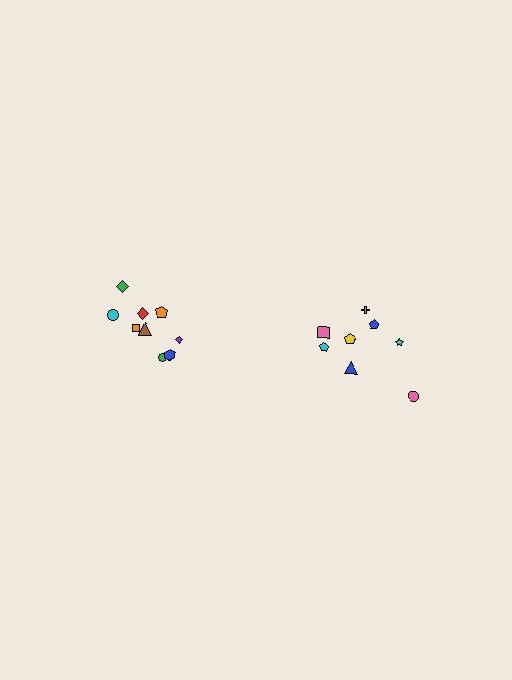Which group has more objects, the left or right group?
The left group.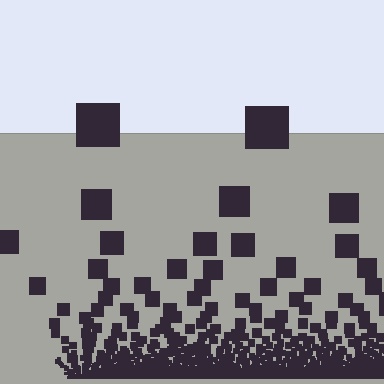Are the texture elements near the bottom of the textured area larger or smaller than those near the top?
Smaller. The gradient is inverted — elements near the bottom are smaller and denser.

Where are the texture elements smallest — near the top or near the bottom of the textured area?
Near the bottom.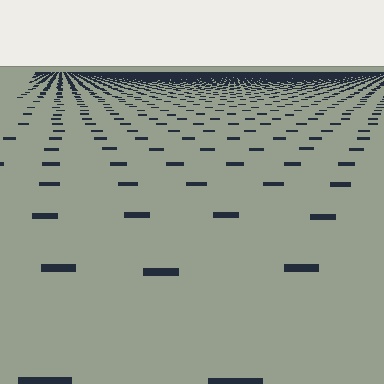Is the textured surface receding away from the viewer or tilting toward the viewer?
The surface is receding away from the viewer. Texture elements get smaller and denser toward the top.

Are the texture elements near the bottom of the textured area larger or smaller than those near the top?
Larger. Near the bottom, elements are closer to the viewer and appear at a bigger on-screen size.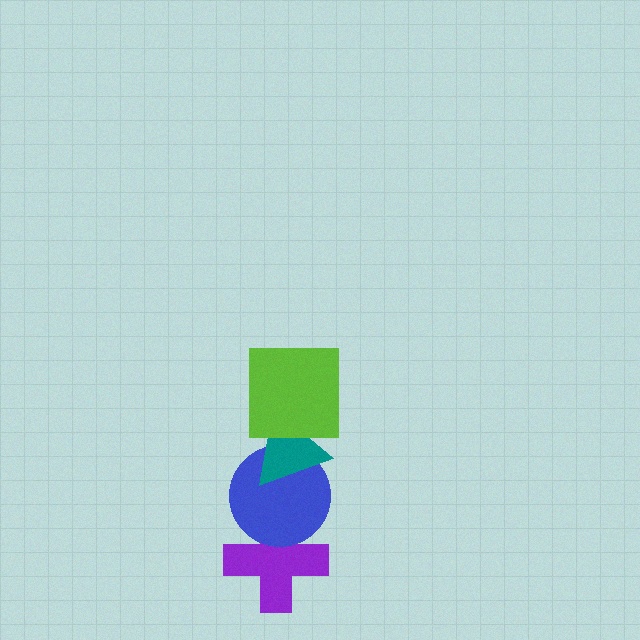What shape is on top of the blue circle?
The teal triangle is on top of the blue circle.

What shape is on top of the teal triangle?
The lime square is on top of the teal triangle.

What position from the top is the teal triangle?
The teal triangle is 2nd from the top.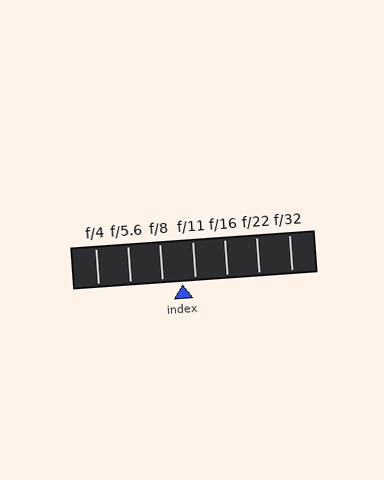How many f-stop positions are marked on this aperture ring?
There are 7 f-stop positions marked.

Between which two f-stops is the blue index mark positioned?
The index mark is between f/8 and f/11.